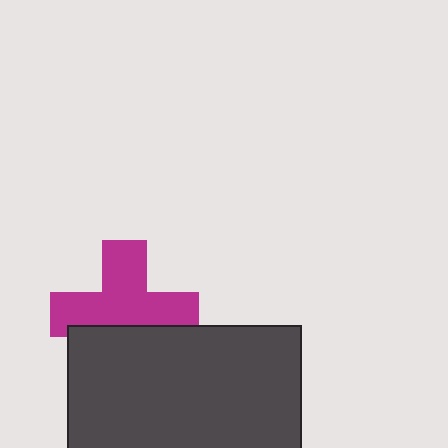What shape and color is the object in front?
The object in front is a dark gray rectangle.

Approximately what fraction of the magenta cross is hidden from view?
Roughly 34% of the magenta cross is hidden behind the dark gray rectangle.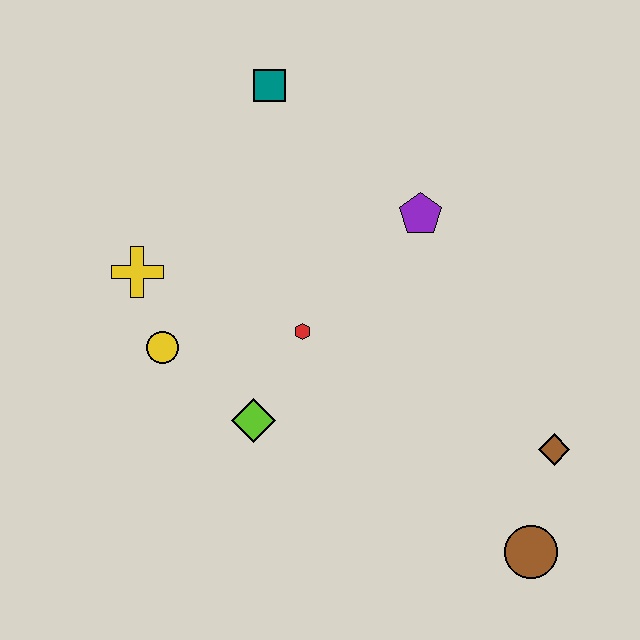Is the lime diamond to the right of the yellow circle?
Yes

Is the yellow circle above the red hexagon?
No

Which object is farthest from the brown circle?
The teal square is farthest from the brown circle.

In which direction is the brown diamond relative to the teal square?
The brown diamond is below the teal square.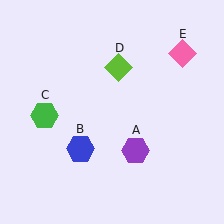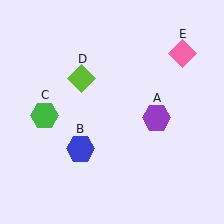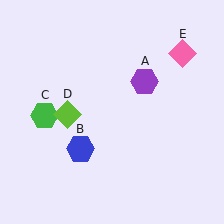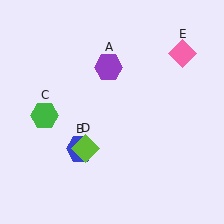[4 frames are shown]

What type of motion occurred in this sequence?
The purple hexagon (object A), lime diamond (object D) rotated counterclockwise around the center of the scene.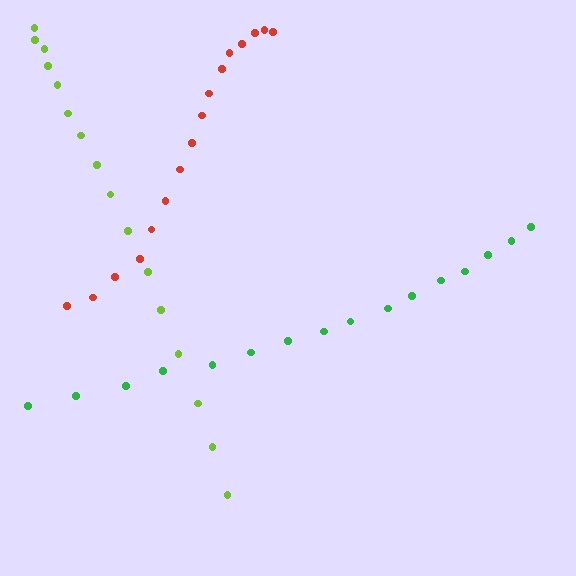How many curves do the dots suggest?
There are 3 distinct paths.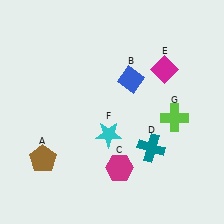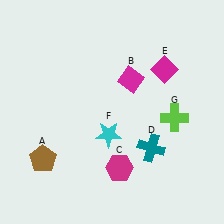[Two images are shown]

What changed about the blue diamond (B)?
In Image 1, B is blue. In Image 2, it changed to magenta.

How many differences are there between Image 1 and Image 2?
There is 1 difference between the two images.